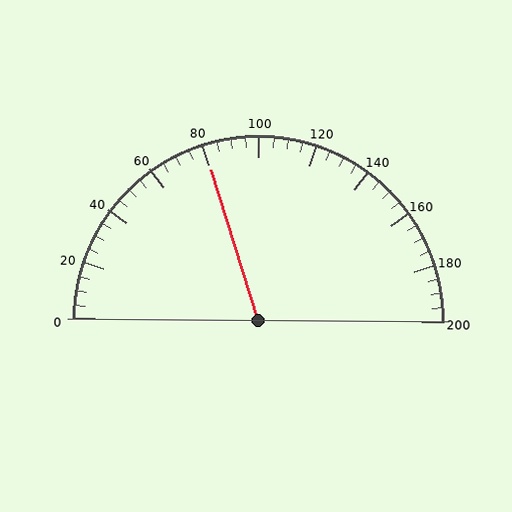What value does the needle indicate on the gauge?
The needle indicates approximately 80.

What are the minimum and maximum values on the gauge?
The gauge ranges from 0 to 200.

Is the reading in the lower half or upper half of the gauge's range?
The reading is in the lower half of the range (0 to 200).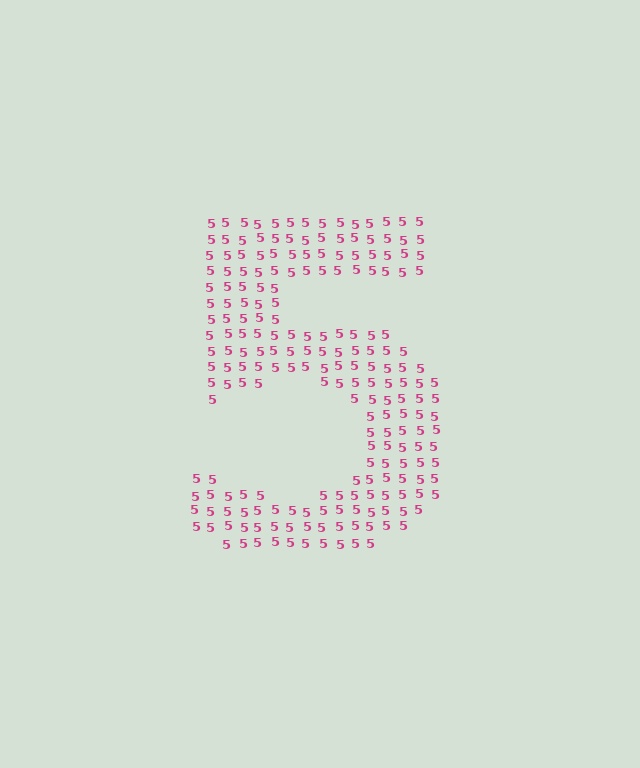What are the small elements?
The small elements are digit 5's.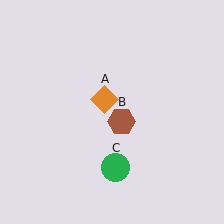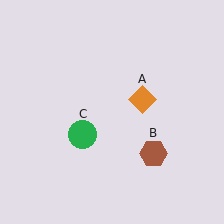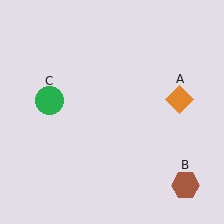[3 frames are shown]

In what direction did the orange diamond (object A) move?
The orange diamond (object A) moved right.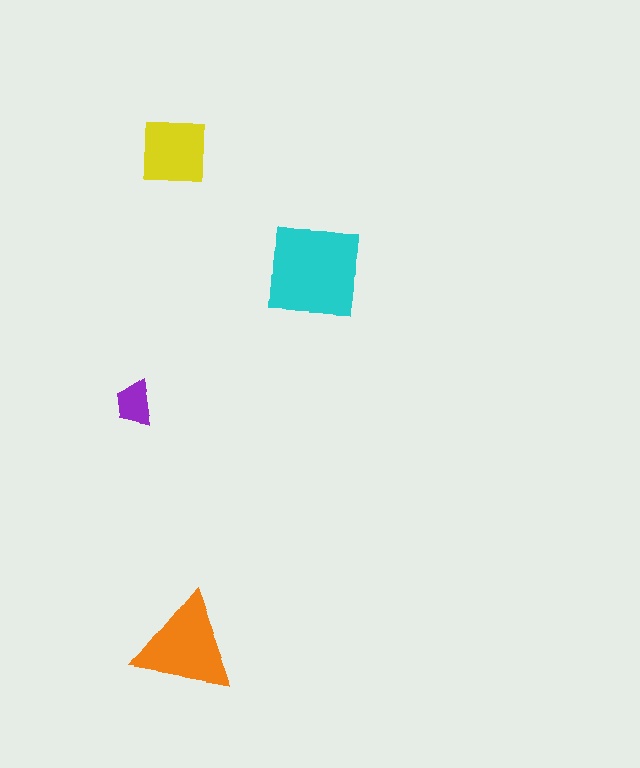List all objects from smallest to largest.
The purple trapezoid, the yellow square, the orange triangle, the cyan square.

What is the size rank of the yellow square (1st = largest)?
3rd.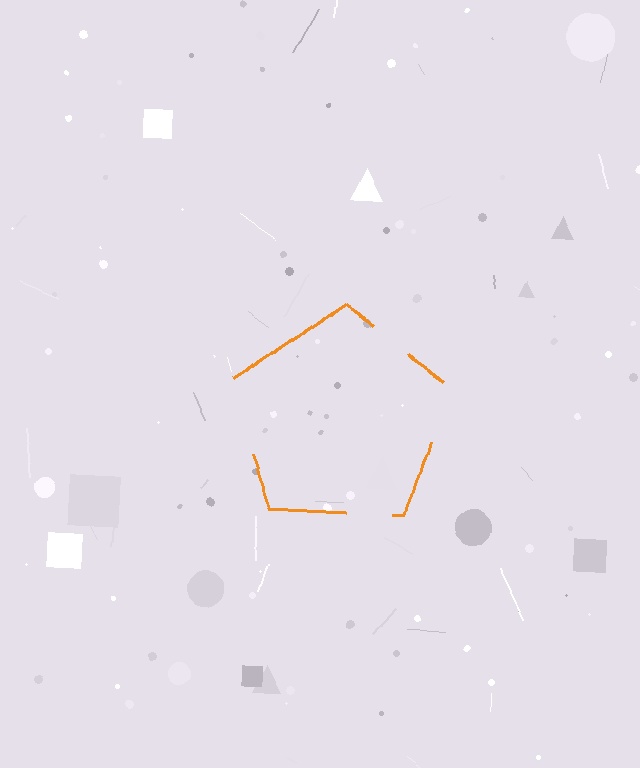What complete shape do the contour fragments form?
The contour fragments form a pentagon.